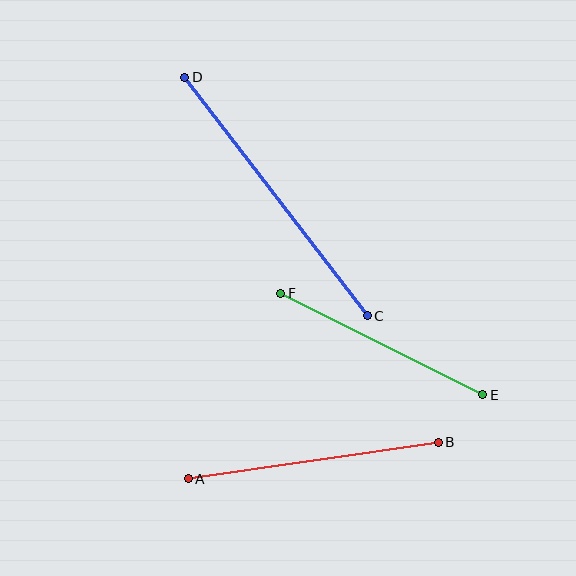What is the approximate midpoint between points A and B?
The midpoint is at approximately (313, 461) pixels.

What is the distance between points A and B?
The distance is approximately 252 pixels.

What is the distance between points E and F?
The distance is approximately 226 pixels.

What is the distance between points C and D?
The distance is approximately 301 pixels.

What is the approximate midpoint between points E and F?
The midpoint is at approximately (382, 344) pixels.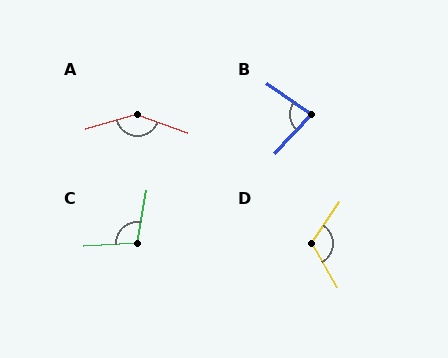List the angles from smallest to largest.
B (81°), C (104°), D (116°), A (144°).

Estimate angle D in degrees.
Approximately 116 degrees.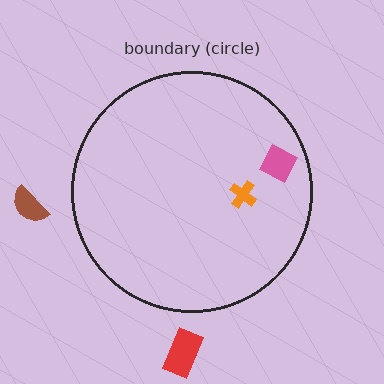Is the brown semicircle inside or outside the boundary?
Outside.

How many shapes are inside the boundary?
2 inside, 2 outside.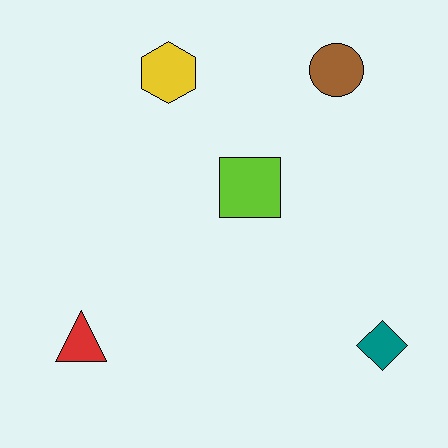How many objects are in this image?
There are 5 objects.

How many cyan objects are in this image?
There are no cyan objects.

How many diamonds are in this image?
There is 1 diamond.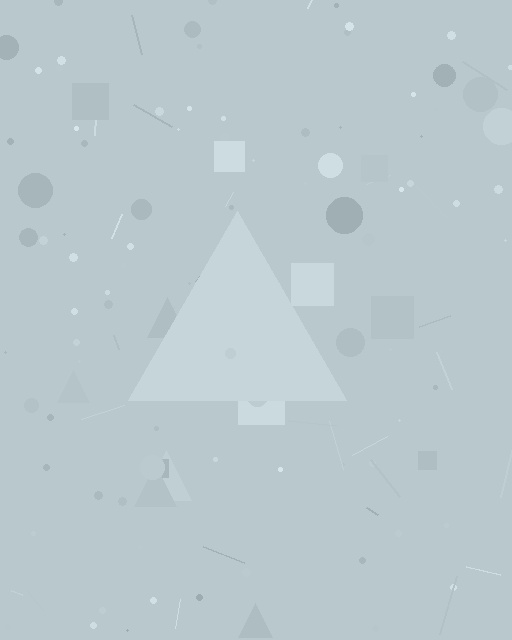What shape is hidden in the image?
A triangle is hidden in the image.